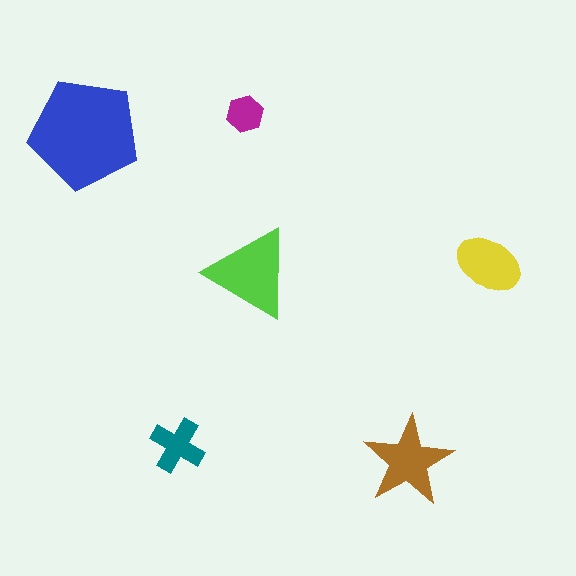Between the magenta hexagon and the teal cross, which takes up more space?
The teal cross.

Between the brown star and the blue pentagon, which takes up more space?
The blue pentagon.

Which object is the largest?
The blue pentagon.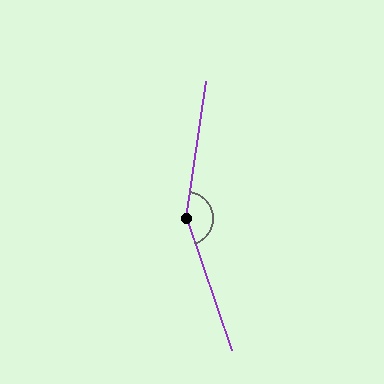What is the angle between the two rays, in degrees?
Approximately 153 degrees.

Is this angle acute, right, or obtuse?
It is obtuse.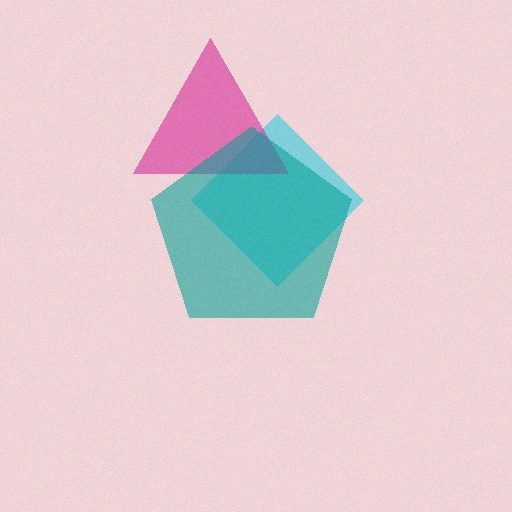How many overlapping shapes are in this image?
There are 3 overlapping shapes in the image.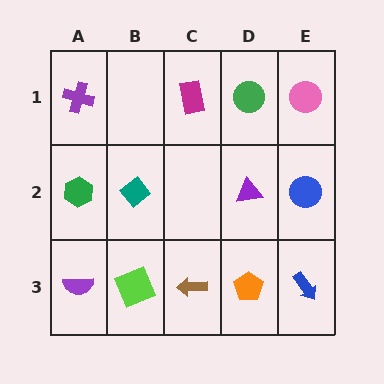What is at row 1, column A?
A purple cross.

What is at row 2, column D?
A purple triangle.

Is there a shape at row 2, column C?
No, that cell is empty.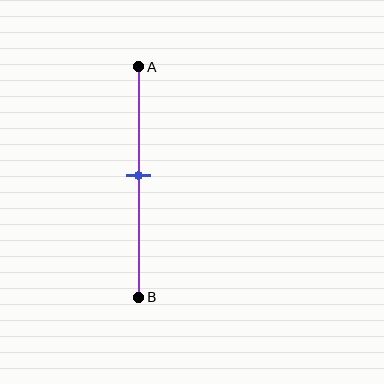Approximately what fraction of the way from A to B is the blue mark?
The blue mark is approximately 45% of the way from A to B.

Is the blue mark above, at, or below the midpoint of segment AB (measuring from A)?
The blue mark is approximately at the midpoint of segment AB.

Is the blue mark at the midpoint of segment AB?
Yes, the mark is approximately at the midpoint.